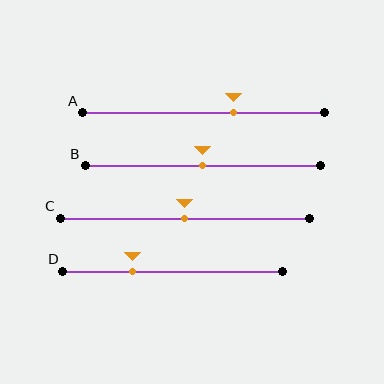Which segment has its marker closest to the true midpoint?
Segment B has its marker closest to the true midpoint.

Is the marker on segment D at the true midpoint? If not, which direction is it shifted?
No, the marker on segment D is shifted to the left by about 18% of the segment length.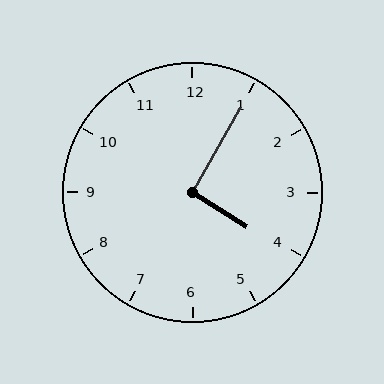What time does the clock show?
4:05.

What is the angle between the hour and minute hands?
Approximately 92 degrees.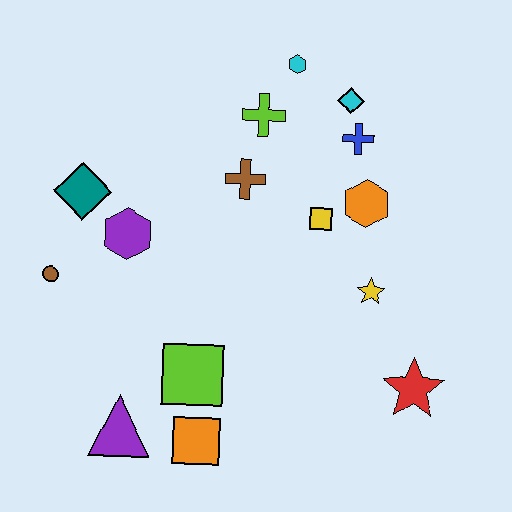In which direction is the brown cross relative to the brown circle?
The brown cross is to the right of the brown circle.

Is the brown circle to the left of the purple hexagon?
Yes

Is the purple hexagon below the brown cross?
Yes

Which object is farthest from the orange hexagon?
The purple triangle is farthest from the orange hexagon.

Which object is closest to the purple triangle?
The orange square is closest to the purple triangle.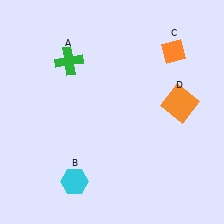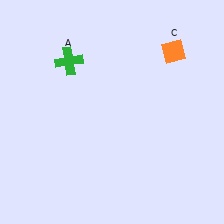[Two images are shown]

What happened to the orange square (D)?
The orange square (D) was removed in Image 2. It was in the top-right area of Image 1.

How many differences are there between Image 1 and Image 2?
There are 2 differences between the two images.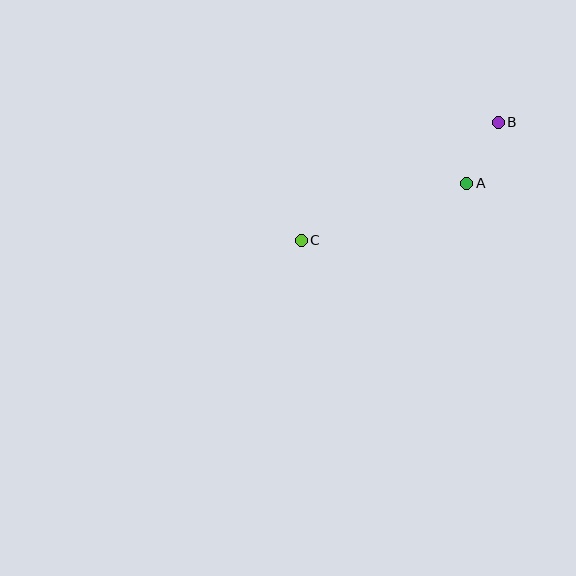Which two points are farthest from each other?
Points B and C are farthest from each other.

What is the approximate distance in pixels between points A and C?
The distance between A and C is approximately 175 pixels.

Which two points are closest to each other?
Points A and B are closest to each other.